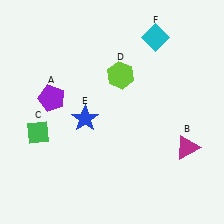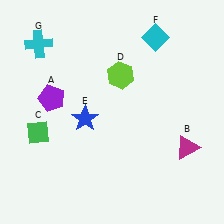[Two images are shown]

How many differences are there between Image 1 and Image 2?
There is 1 difference between the two images.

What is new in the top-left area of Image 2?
A cyan cross (G) was added in the top-left area of Image 2.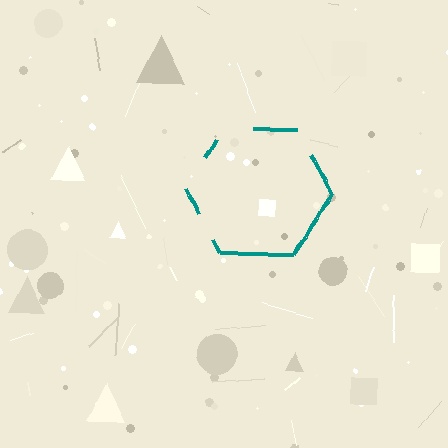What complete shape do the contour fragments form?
The contour fragments form a hexagon.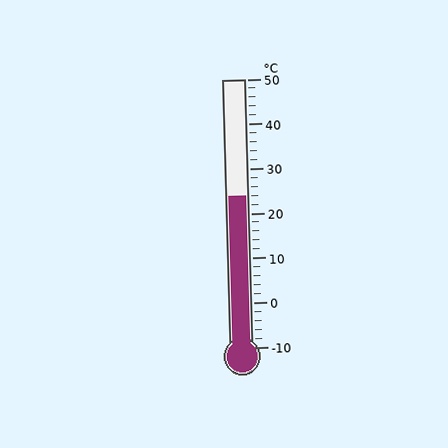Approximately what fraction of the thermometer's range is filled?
The thermometer is filled to approximately 55% of its range.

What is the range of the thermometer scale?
The thermometer scale ranges from -10°C to 50°C.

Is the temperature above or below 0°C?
The temperature is above 0°C.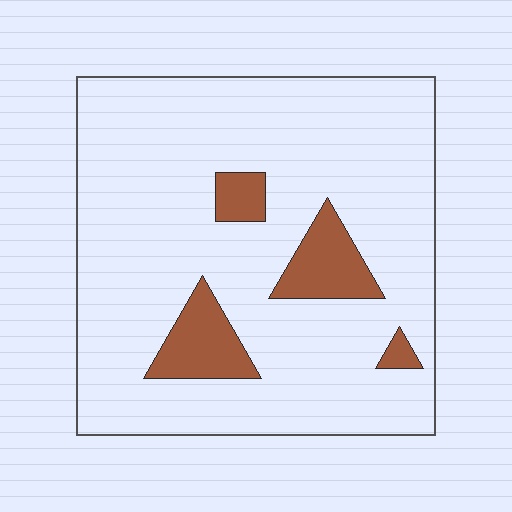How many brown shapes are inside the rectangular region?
4.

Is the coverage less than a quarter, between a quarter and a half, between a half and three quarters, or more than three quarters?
Less than a quarter.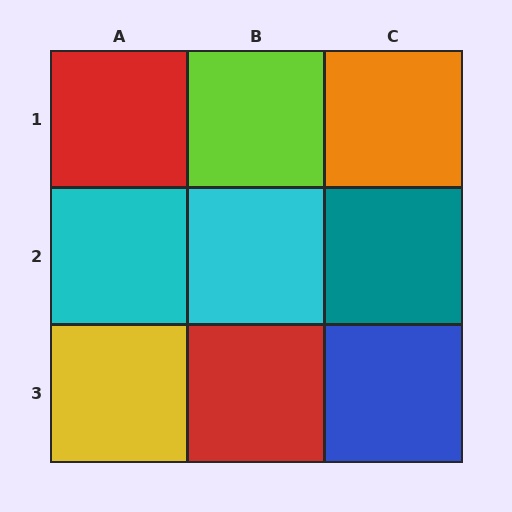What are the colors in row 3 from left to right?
Yellow, red, blue.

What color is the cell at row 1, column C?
Orange.